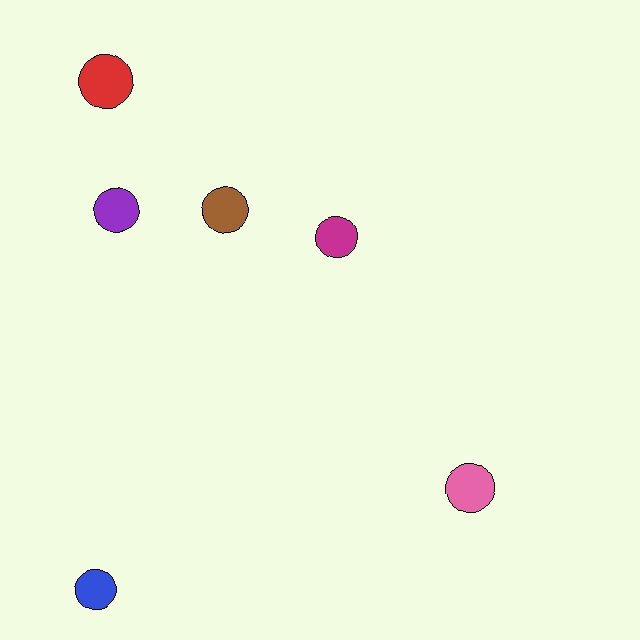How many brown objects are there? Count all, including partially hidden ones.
There is 1 brown object.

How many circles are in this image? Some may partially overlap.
There are 6 circles.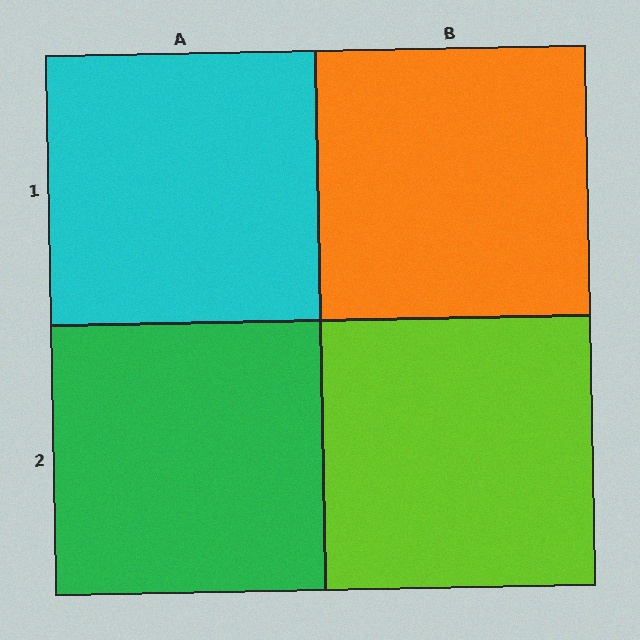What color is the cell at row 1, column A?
Cyan.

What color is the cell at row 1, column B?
Orange.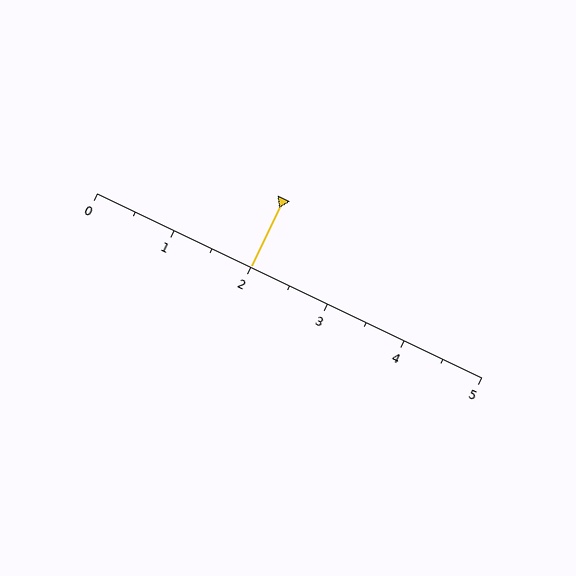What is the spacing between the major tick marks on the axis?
The major ticks are spaced 1 apart.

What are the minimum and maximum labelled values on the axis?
The axis runs from 0 to 5.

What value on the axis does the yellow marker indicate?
The marker indicates approximately 2.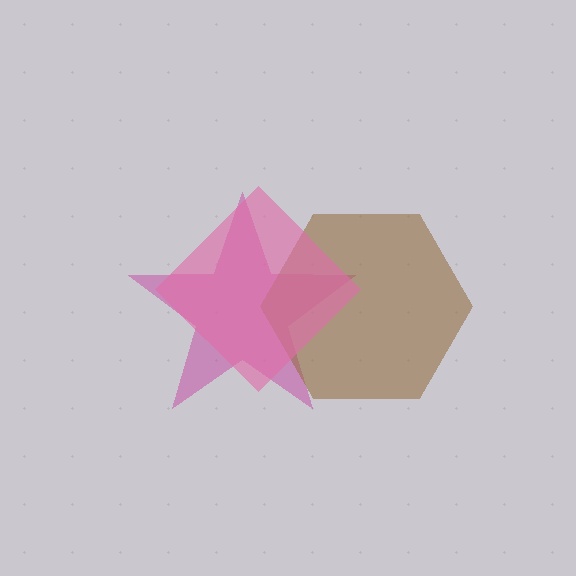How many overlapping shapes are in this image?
There are 3 overlapping shapes in the image.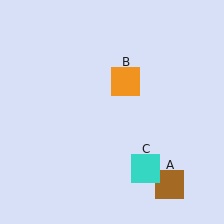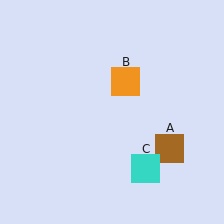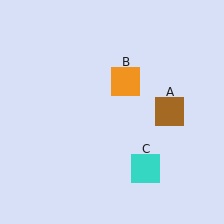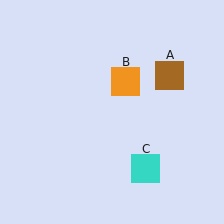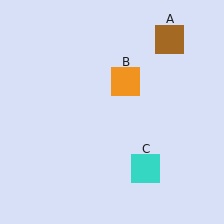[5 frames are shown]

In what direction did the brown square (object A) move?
The brown square (object A) moved up.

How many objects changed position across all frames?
1 object changed position: brown square (object A).